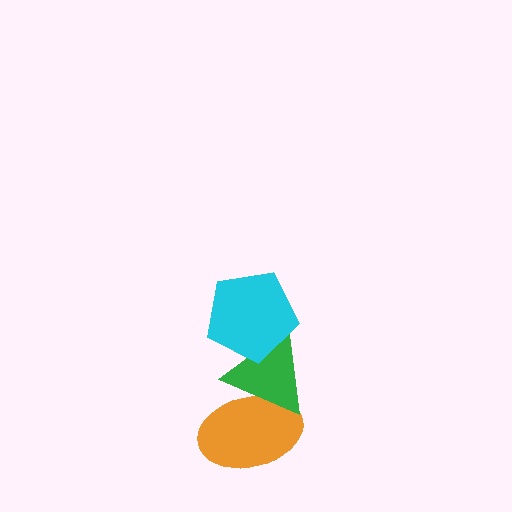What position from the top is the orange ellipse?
The orange ellipse is 3rd from the top.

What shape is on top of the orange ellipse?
The green triangle is on top of the orange ellipse.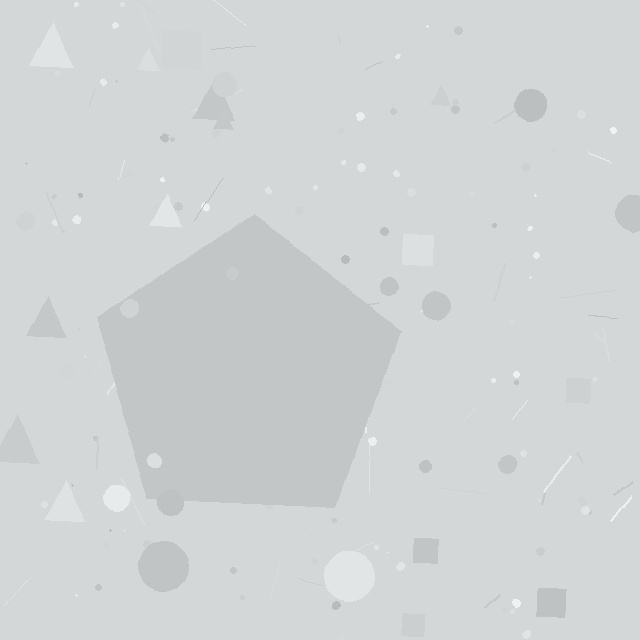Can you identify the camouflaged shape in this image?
The camouflaged shape is a pentagon.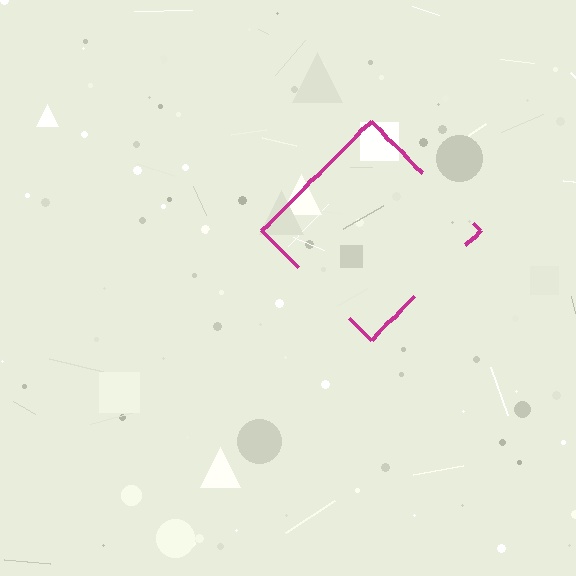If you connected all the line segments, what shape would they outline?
They would outline a diamond.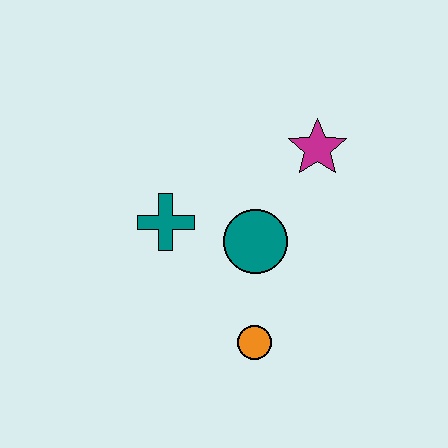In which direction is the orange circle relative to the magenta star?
The orange circle is below the magenta star.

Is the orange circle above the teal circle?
No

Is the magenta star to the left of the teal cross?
No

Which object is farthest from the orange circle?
The magenta star is farthest from the orange circle.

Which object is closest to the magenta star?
The teal circle is closest to the magenta star.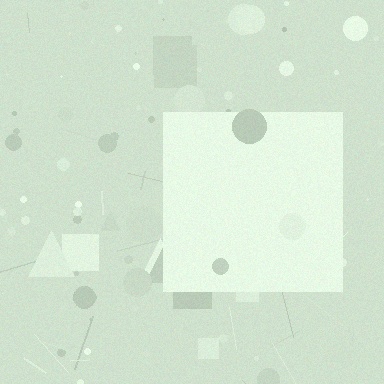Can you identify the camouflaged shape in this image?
The camouflaged shape is a square.